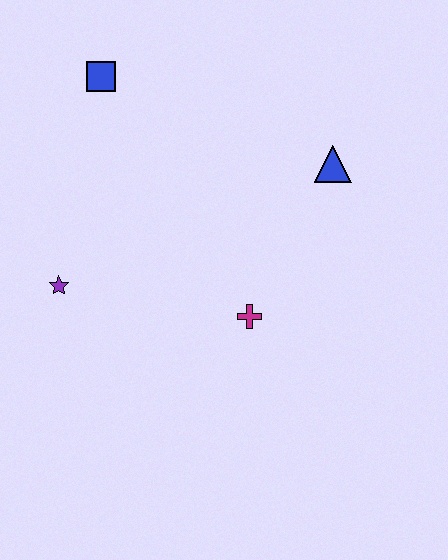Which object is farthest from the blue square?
The magenta cross is farthest from the blue square.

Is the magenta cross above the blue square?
No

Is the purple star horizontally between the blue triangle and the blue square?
No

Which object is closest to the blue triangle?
The magenta cross is closest to the blue triangle.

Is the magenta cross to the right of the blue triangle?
No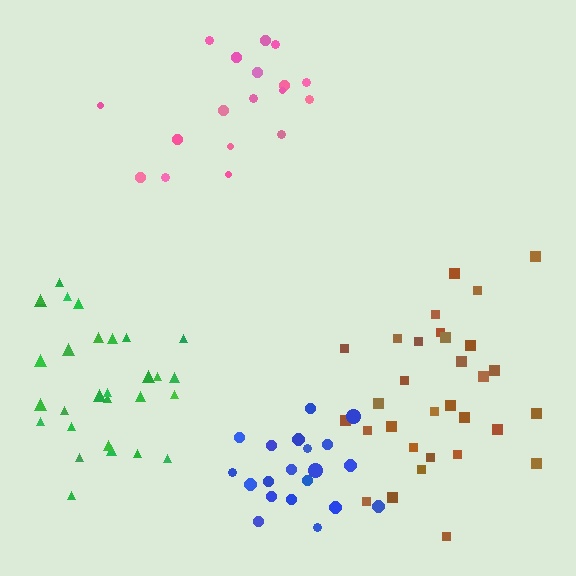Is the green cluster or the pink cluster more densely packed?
Green.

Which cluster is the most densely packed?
Blue.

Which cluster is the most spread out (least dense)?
Pink.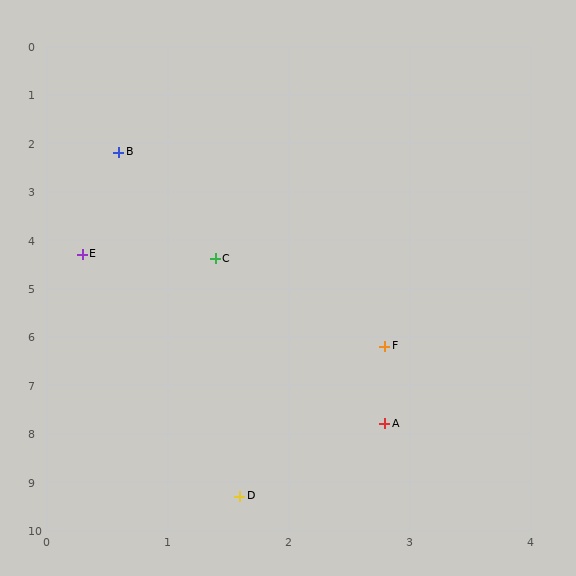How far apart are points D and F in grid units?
Points D and F are about 3.3 grid units apart.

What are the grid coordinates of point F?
Point F is at approximately (2.8, 6.2).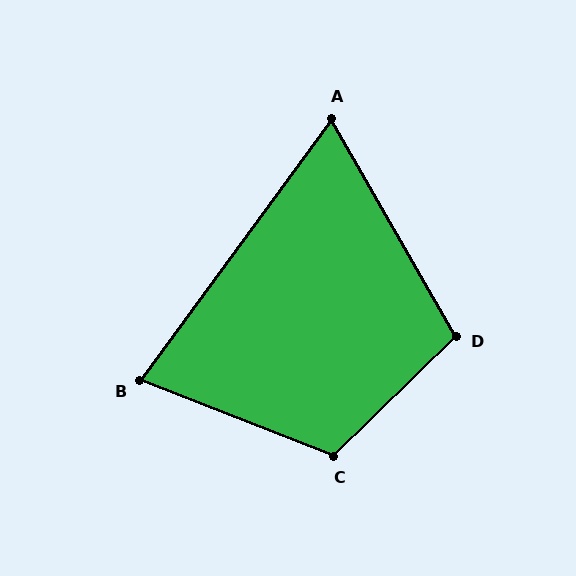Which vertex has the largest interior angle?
C, at approximately 114 degrees.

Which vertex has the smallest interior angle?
A, at approximately 66 degrees.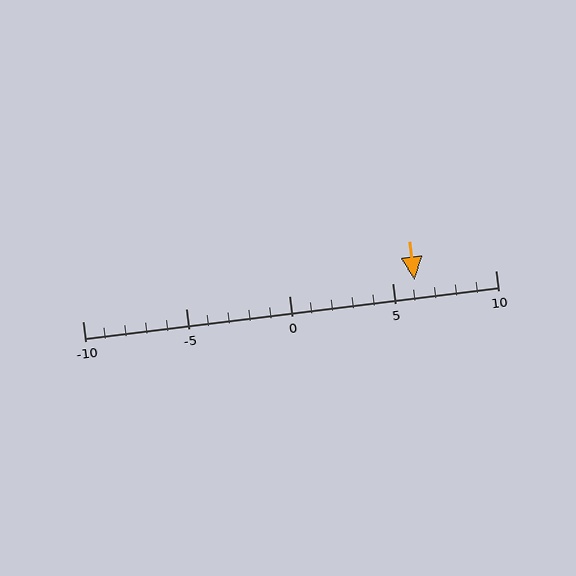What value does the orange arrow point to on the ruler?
The orange arrow points to approximately 6.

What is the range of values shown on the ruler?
The ruler shows values from -10 to 10.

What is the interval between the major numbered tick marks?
The major tick marks are spaced 5 units apart.